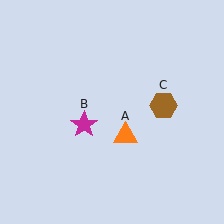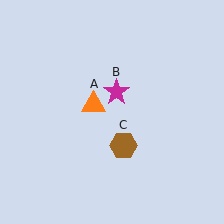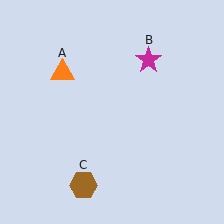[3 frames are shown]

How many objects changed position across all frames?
3 objects changed position: orange triangle (object A), magenta star (object B), brown hexagon (object C).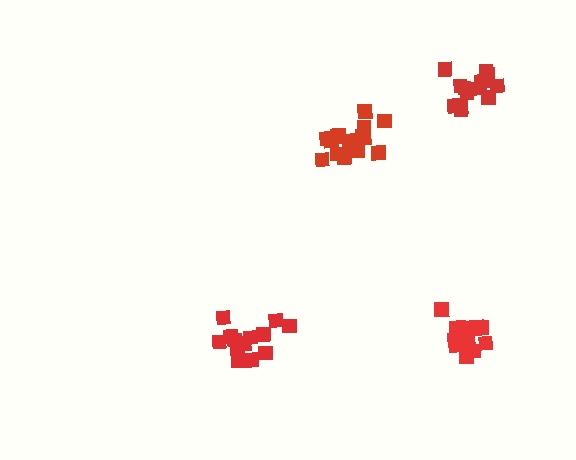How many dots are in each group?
Group 1: 14 dots, Group 2: 14 dots, Group 3: 17 dots, Group 4: 15 dots (60 total).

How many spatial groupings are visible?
There are 4 spatial groupings.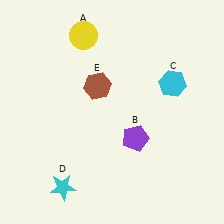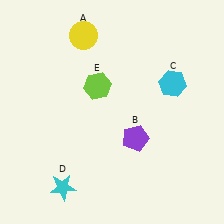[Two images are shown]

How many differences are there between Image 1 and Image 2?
There is 1 difference between the two images.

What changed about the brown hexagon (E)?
In Image 1, E is brown. In Image 2, it changed to lime.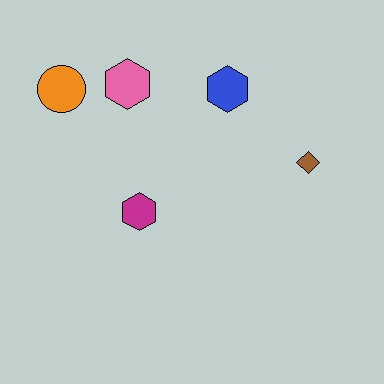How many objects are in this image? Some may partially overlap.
There are 5 objects.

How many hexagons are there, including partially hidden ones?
There are 3 hexagons.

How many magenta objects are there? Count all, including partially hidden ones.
There is 1 magenta object.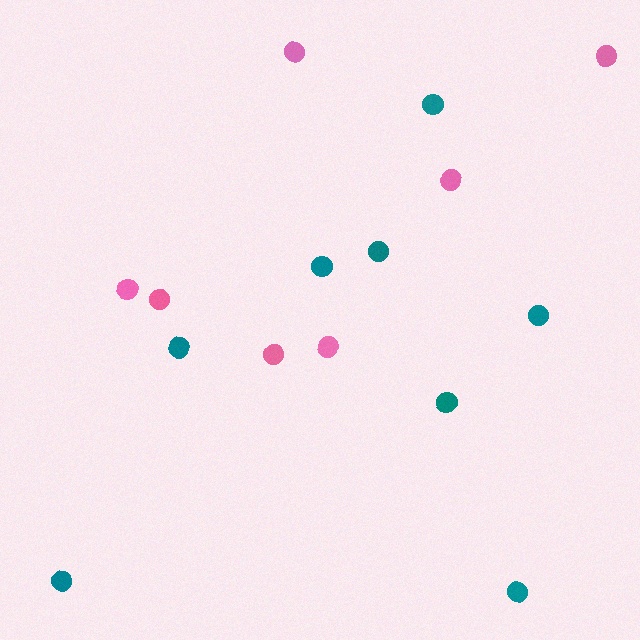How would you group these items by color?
There are 2 groups: one group of teal circles (8) and one group of pink circles (7).